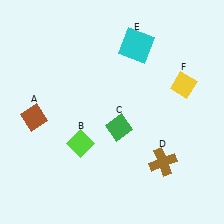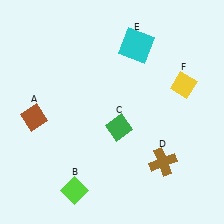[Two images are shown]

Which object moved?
The lime diamond (B) moved down.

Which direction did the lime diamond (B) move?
The lime diamond (B) moved down.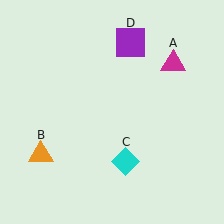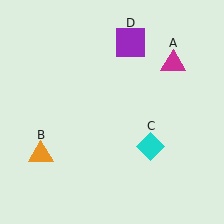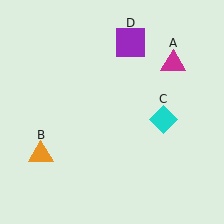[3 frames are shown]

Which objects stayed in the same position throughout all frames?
Magenta triangle (object A) and orange triangle (object B) and purple square (object D) remained stationary.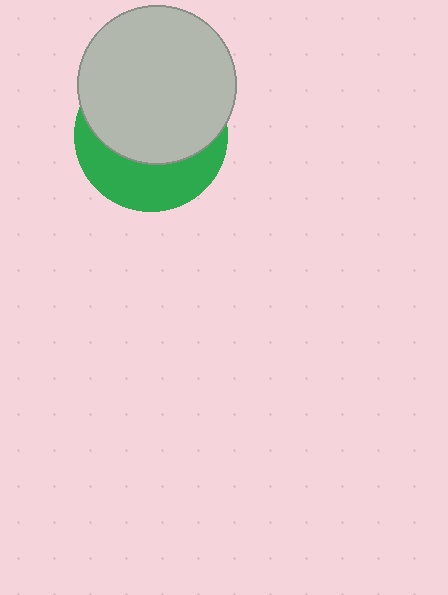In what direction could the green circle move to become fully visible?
The green circle could move down. That would shift it out from behind the light gray circle entirely.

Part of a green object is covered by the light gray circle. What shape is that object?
It is a circle.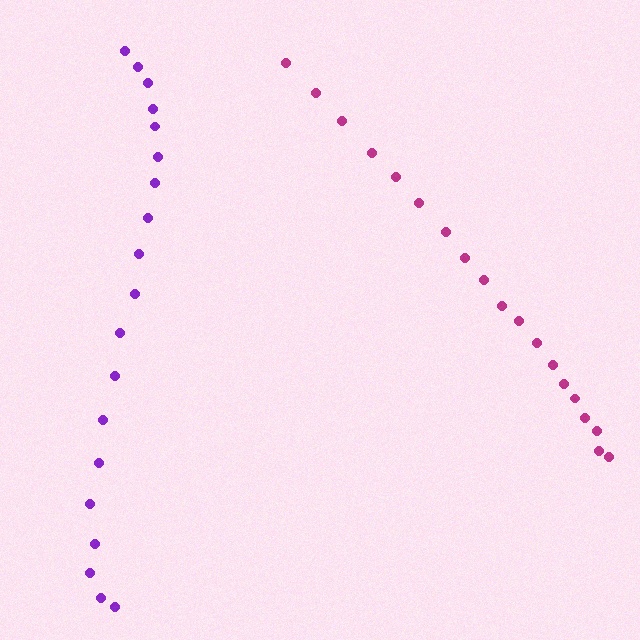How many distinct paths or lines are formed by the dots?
There are 2 distinct paths.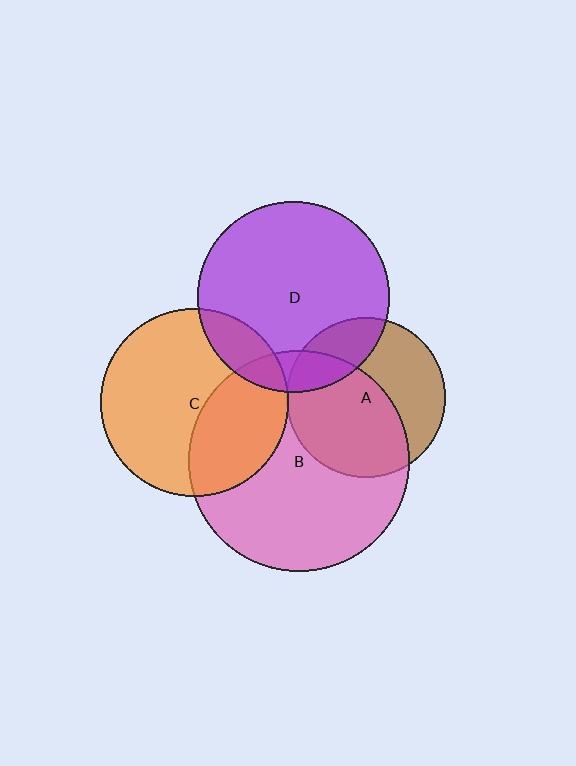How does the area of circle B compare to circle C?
Approximately 1.4 times.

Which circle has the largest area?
Circle B (pink).